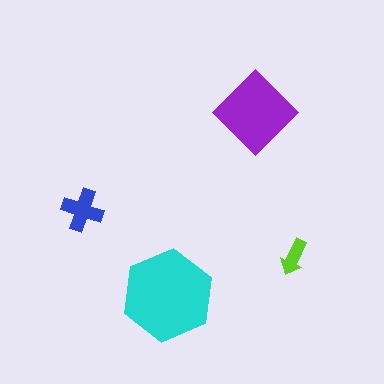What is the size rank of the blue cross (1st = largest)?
3rd.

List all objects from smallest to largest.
The lime arrow, the blue cross, the purple diamond, the cyan hexagon.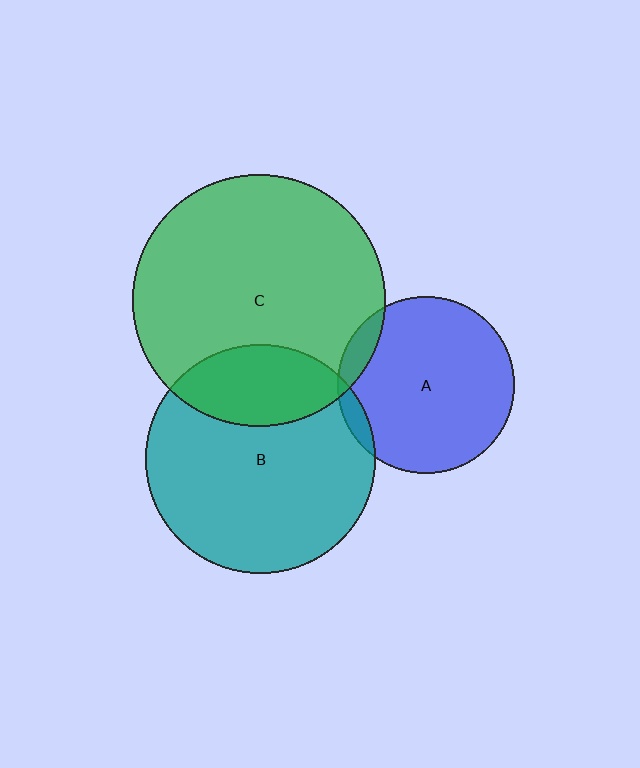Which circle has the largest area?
Circle C (green).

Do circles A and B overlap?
Yes.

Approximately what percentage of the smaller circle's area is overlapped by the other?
Approximately 5%.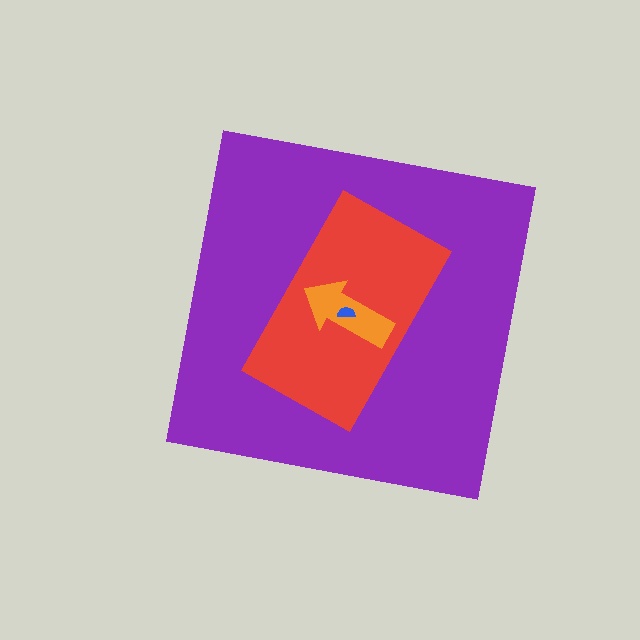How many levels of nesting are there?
4.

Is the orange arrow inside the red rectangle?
Yes.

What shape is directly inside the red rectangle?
The orange arrow.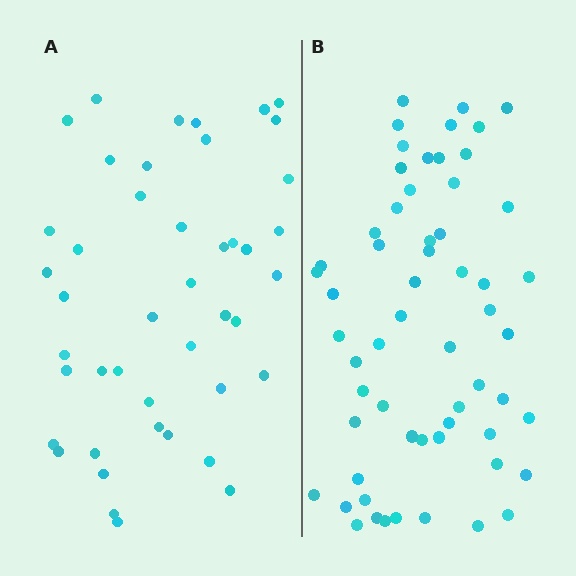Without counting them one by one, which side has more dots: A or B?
Region B (the right region) has more dots.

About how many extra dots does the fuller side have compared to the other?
Region B has approximately 15 more dots than region A.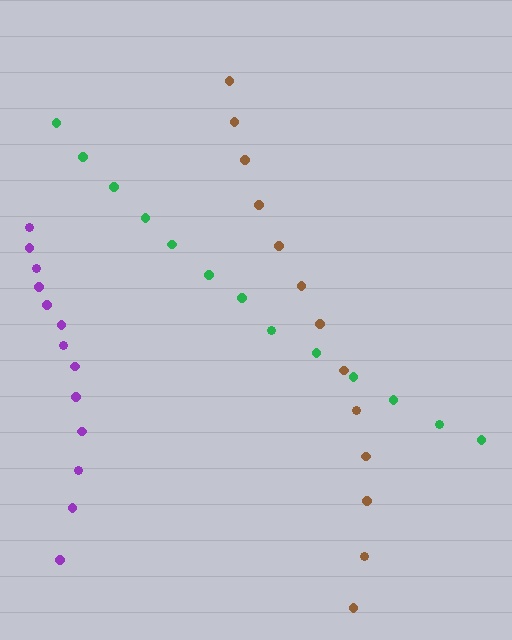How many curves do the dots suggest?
There are 3 distinct paths.